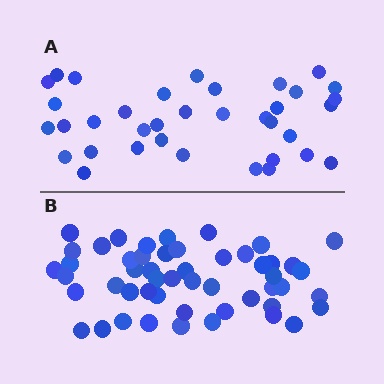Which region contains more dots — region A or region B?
Region B (the bottom region) has more dots.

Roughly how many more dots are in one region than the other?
Region B has approximately 15 more dots than region A.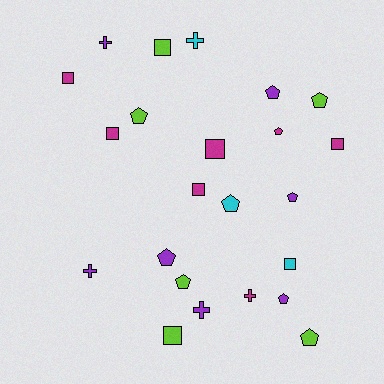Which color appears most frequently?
Purple, with 7 objects.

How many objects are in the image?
There are 23 objects.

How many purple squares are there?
There are no purple squares.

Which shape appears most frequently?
Pentagon, with 10 objects.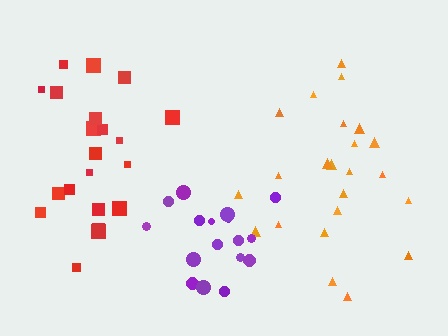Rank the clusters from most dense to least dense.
purple, orange, red.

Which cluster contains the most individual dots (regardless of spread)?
Orange (23).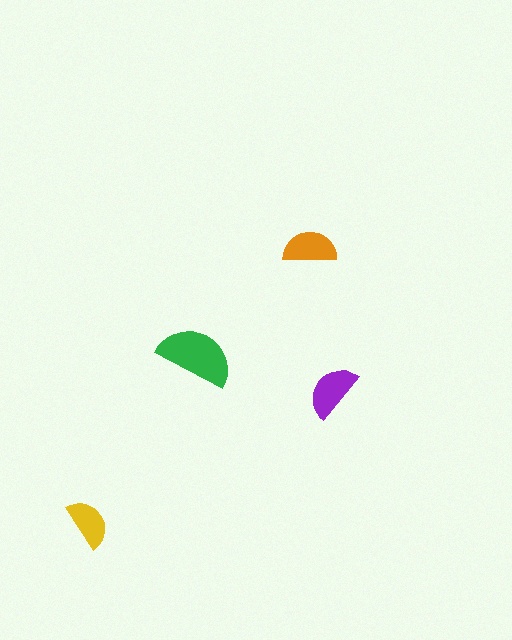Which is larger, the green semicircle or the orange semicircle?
The green one.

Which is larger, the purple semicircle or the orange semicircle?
The purple one.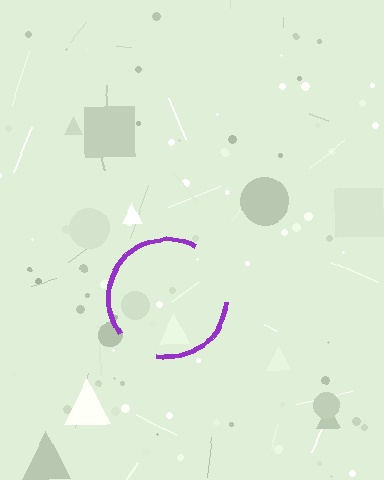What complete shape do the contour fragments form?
The contour fragments form a circle.